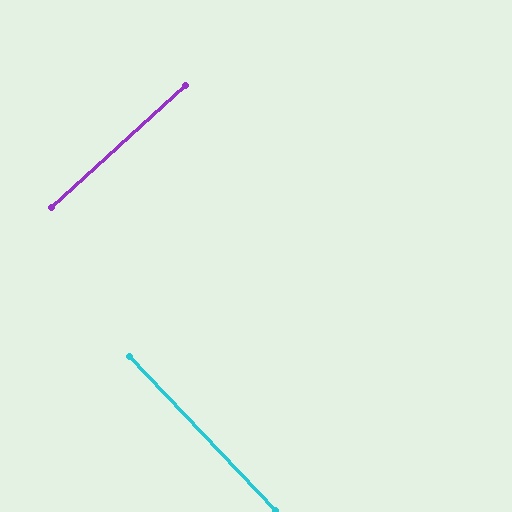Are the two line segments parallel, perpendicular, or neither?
Perpendicular — they meet at approximately 89°.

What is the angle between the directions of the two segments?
Approximately 89 degrees.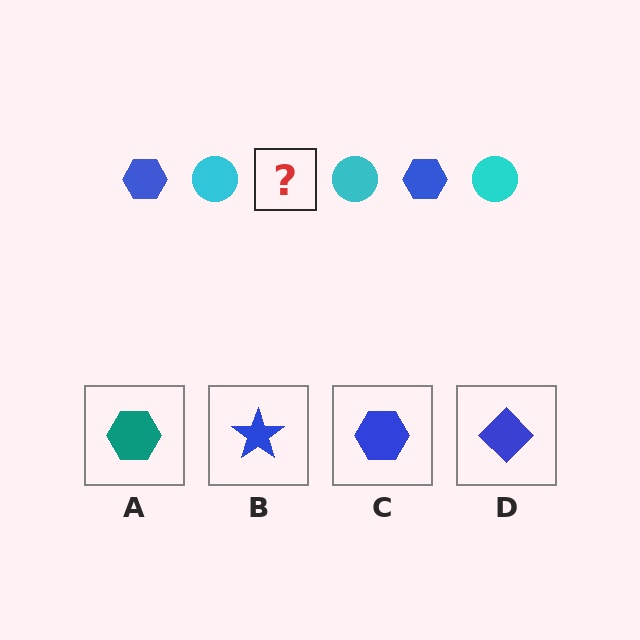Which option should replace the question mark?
Option C.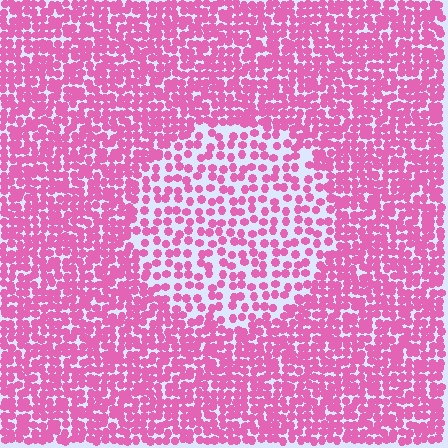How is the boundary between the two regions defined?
The boundary is defined by a change in element density (approximately 1.9x ratio). All elements are the same color, size, and shape.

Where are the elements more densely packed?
The elements are more densely packed outside the circle boundary.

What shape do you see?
I see a circle.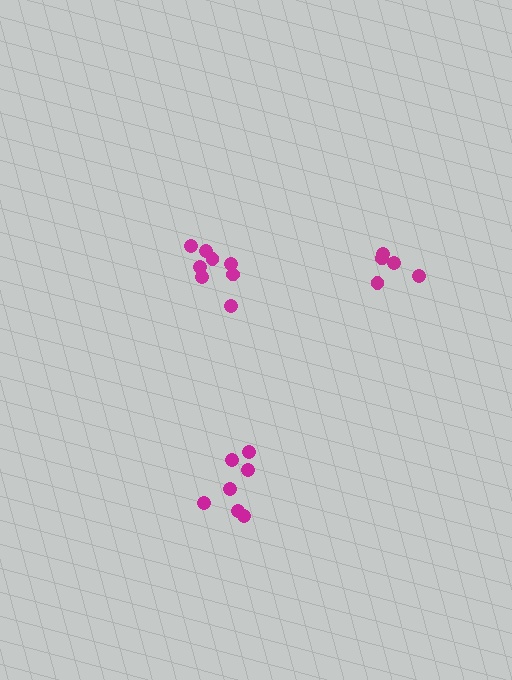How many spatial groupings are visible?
There are 3 spatial groupings.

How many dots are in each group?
Group 1: 8 dots, Group 2: 5 dots, Group 3: 7 dots (20 total).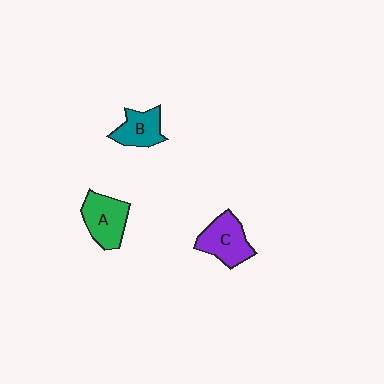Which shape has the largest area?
Shape A (green).